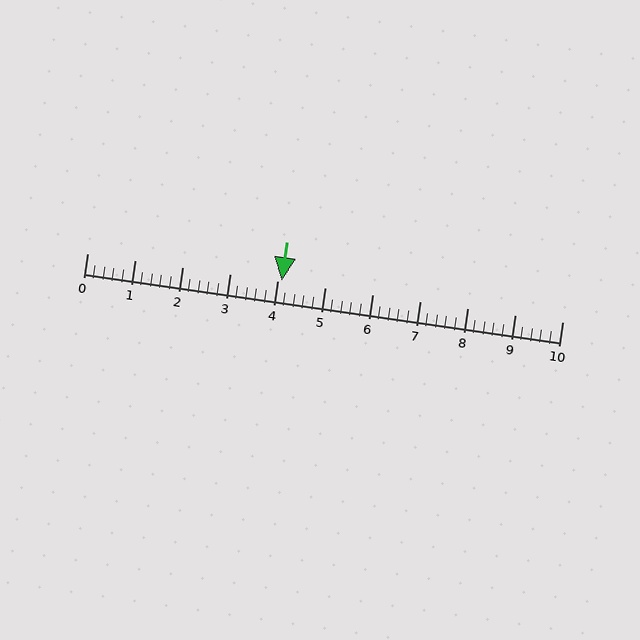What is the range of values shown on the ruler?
The ruler shows values from 0 to 10.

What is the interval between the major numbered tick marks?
The major tick marks are spaced 1 units apart.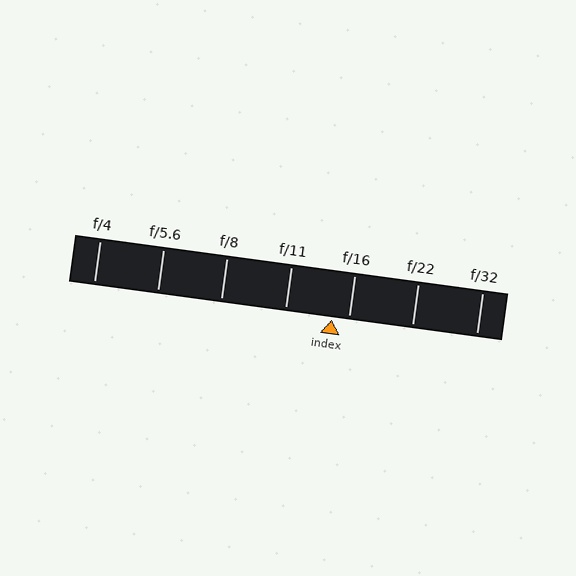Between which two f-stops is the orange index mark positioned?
The index mark is between f/11 and f/16.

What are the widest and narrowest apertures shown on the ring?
The widest aperture shown is f/4 and the narrowest is f/32.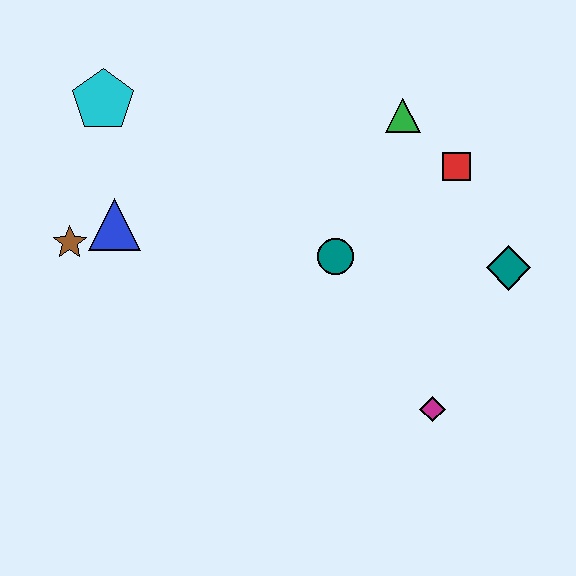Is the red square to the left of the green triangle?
No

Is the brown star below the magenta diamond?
No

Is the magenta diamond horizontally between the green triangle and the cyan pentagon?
No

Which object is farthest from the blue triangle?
The teal diamond is farthest from the blue triangle.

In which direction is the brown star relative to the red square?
The brown star is to the left of the red square.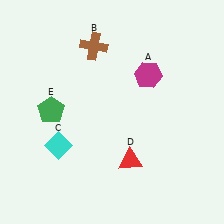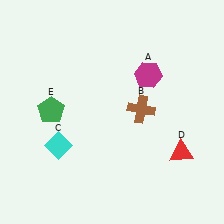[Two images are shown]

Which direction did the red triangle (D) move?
The red triangle (D) moved right.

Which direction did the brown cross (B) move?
The brown cross (B) moved down.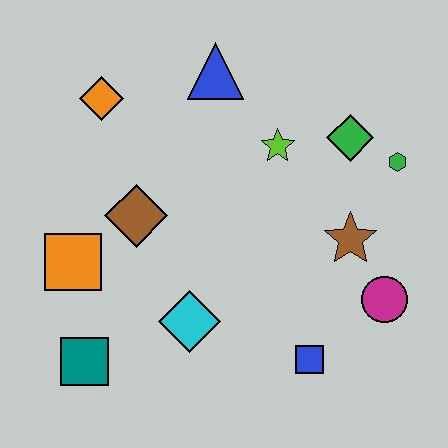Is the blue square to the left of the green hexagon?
Yes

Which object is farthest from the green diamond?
The teal square is farthest from the green diamond.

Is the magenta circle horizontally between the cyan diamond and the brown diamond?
No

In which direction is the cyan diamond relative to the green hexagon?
The cyan diamond is to the left of the green hexagon.